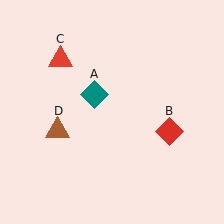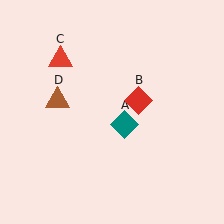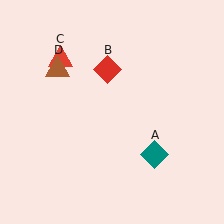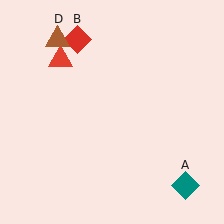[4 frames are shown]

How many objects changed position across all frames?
3 objects changed position: teal diamond (object A), red diamond (object B), brown triangle (object D).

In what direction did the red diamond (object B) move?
The red diamond (object B) moved up and to the left.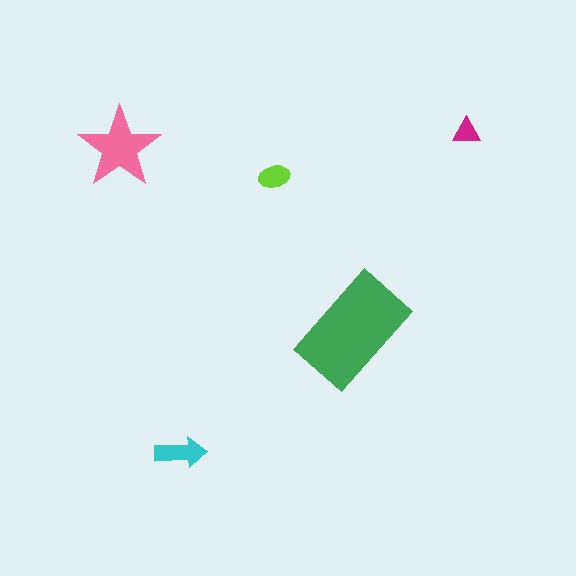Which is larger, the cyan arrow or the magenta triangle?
The cyan arrow.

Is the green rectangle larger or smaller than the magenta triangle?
Larger.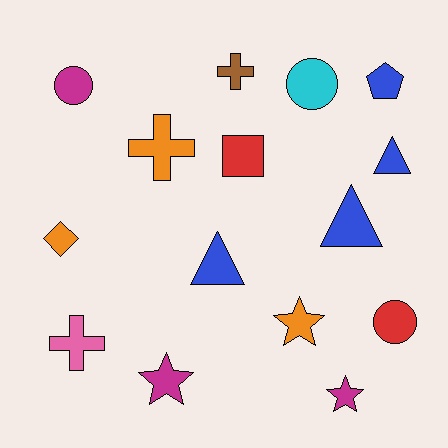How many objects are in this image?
There are 15 objects.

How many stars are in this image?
There are 3 stars.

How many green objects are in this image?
There are no green objects.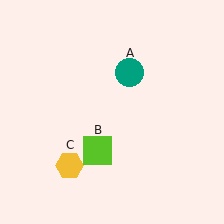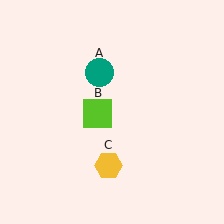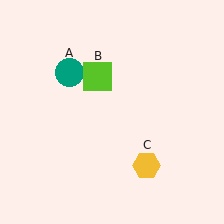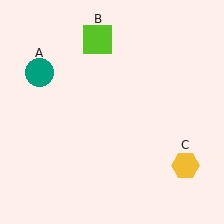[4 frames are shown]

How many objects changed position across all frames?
3 objects changed position: teal circle (object A), lime square (object B), yellow hexagon (object C).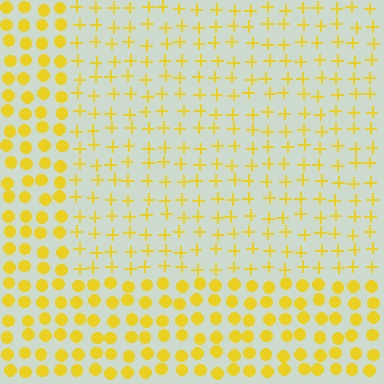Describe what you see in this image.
The image is filled with small yellow elements arranged in a uniform grid. A rectangle-shaped region contains plus signs, while the surrounding area contains circles. The boundary is defined purely by the change in element shape.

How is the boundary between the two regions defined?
The boundary is defined by a change in element shape: plus signs inside vs. circles outside. All elements share the same color and spacing.